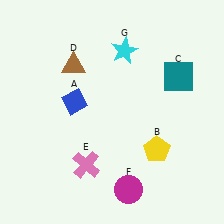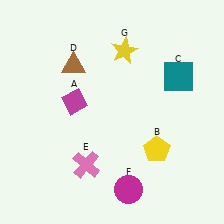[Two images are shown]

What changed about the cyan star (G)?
In Image 1, G is cyan. In Image 2, it changed to yellow.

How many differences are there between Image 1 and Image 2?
There are 2 differences between the two images.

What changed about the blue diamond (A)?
In Image 1, A is blue. In Image 2, it changed to magenta.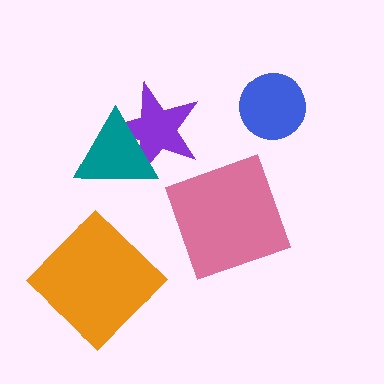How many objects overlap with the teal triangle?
1 object overlaps with the teal triangle.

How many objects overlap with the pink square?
0 objects overlap with the pink square.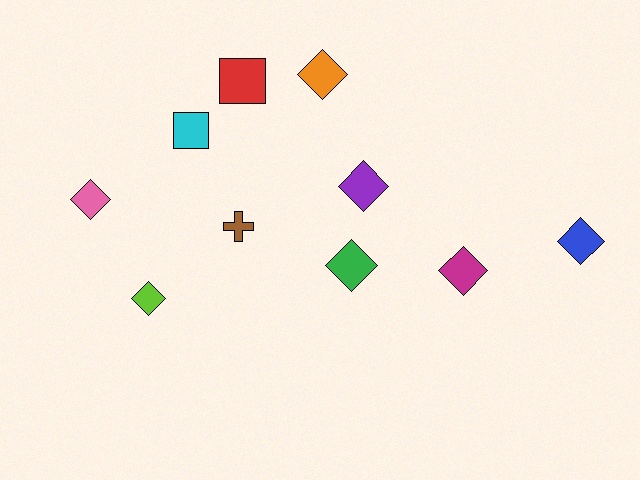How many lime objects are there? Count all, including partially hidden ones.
There is 1 lime object.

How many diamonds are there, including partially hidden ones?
There are 7 diamonds.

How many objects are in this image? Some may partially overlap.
There are 10 objects.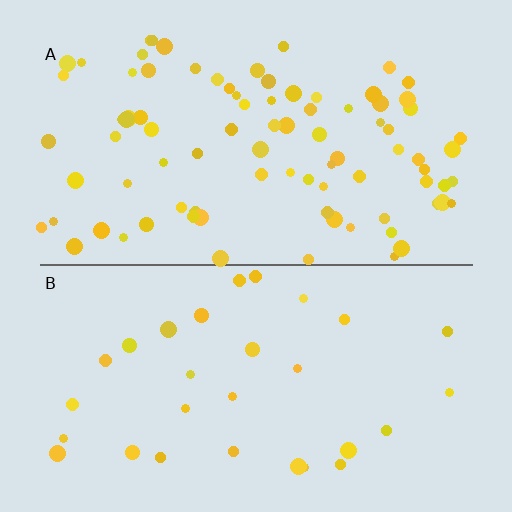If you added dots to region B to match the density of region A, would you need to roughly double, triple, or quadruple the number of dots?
Approximately triple.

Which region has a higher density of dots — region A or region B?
A (the top).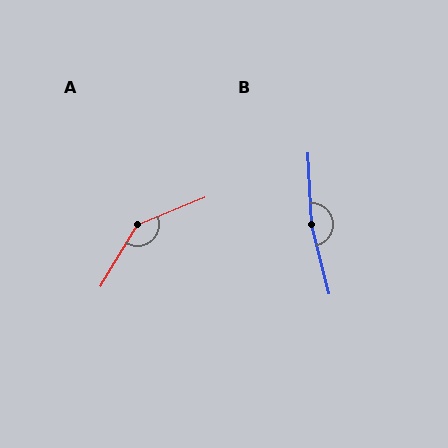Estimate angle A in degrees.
Approximately 143 degrees.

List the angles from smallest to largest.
A (143°), B (169°).